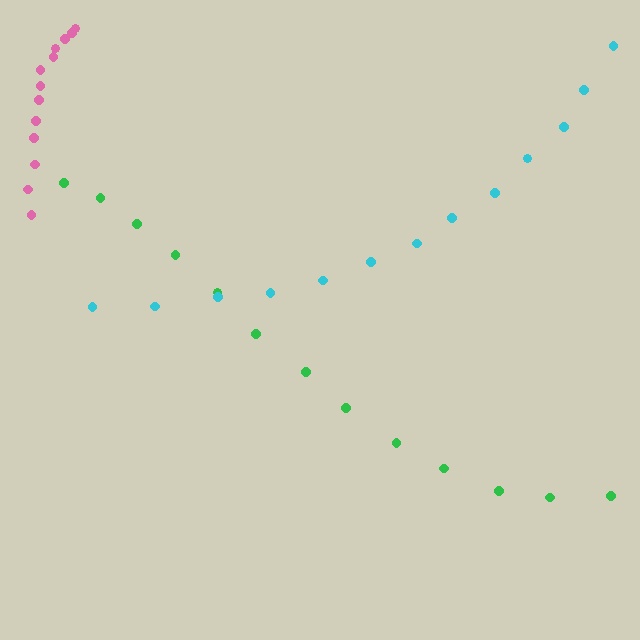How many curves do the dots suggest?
There are 3 distinct paths.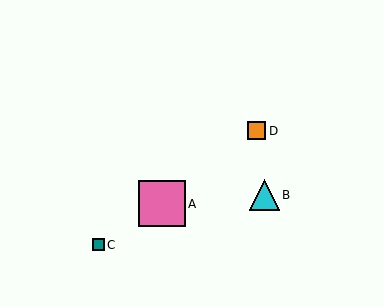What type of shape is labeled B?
Shape B is a cyan triangle.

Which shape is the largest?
The pink square (labeled A) is the largest.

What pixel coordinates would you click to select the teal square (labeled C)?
Click at (98, 245) to select the teal square C.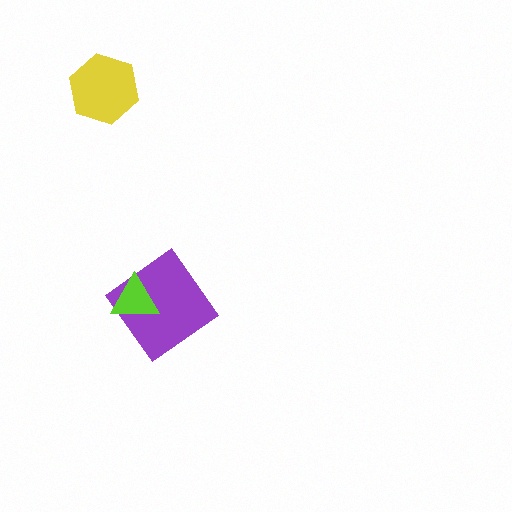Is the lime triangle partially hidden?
No, no other shape covers it.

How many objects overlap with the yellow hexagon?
0 objects overlap with the yellow hexagon.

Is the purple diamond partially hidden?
Yes, it is partially covered by another shape.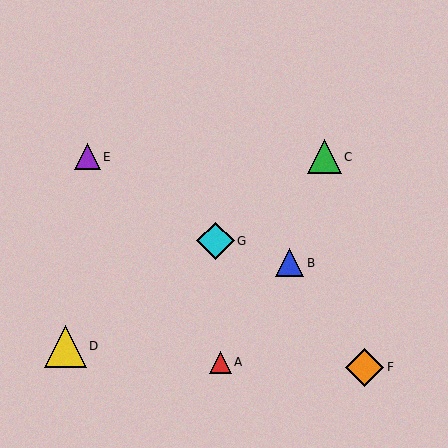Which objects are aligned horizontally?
Objects C, E are aligned horizontally.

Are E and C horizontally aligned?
Yes, both are at y≈157.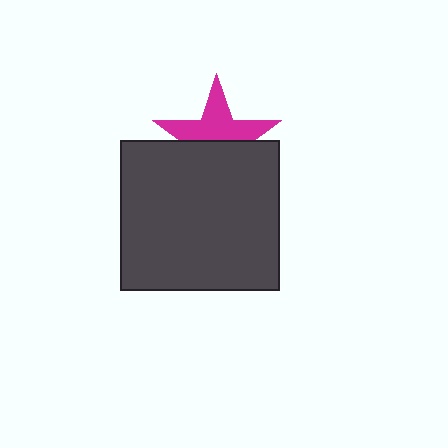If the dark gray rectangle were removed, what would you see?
You would see the complete magenta star.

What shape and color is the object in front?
The object in front is a dark gray rectangle.